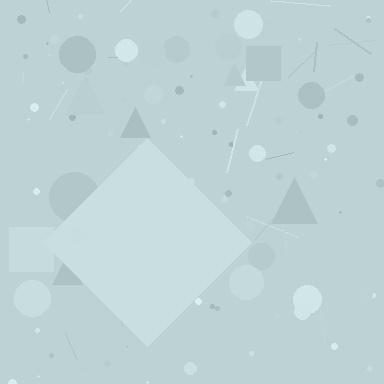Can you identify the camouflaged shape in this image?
The camouflaged shape is a diamond.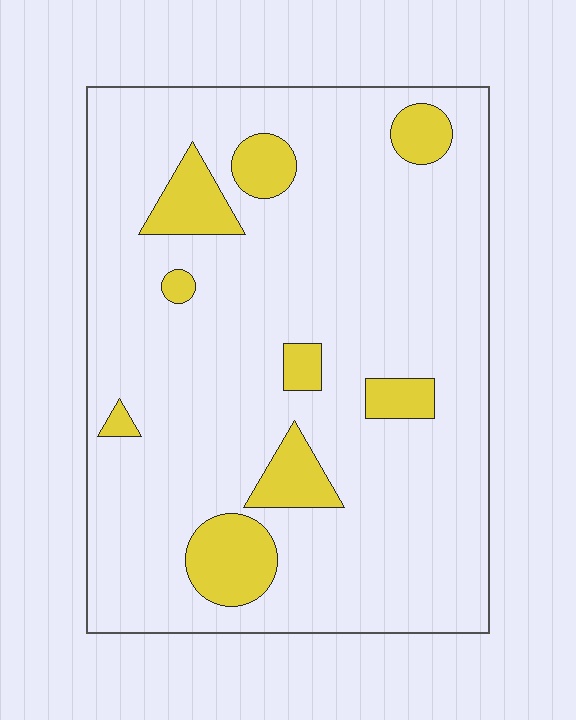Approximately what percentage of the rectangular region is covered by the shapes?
Approximately 15%.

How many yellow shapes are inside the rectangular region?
9.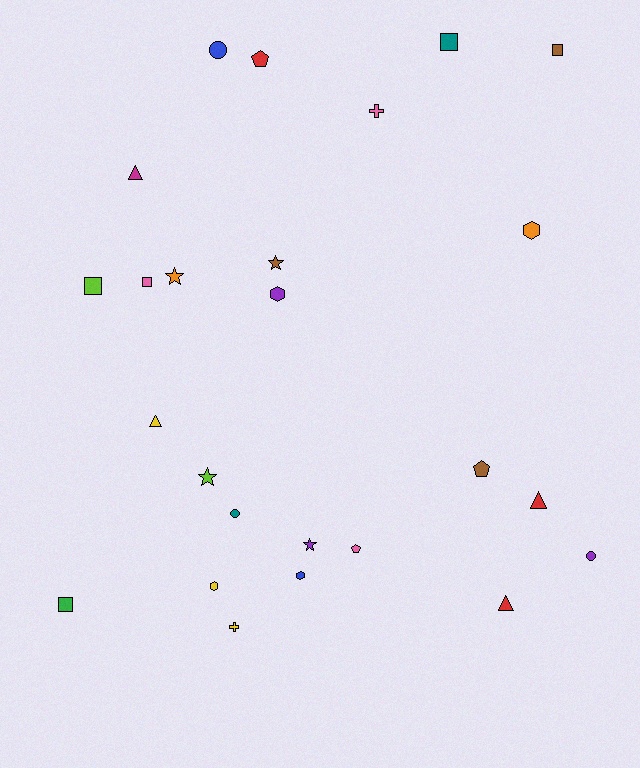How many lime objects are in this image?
There are 2 lime objects.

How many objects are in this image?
There are 25 objects.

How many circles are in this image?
There are 3 circles.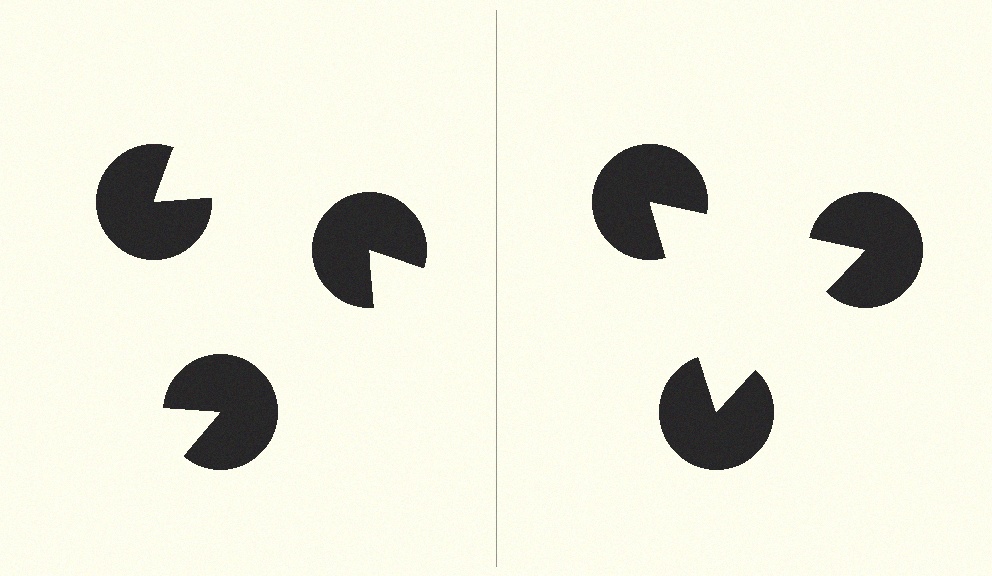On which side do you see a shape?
An illusory triangle appears on the right side. On the left side the wedge cuts are rotated, so no coherent shape forms.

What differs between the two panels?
The pac-man discs are positioned identically on both sides; only the wedge orientations differ. On the right they align to a triangle; on the left they are misaligned.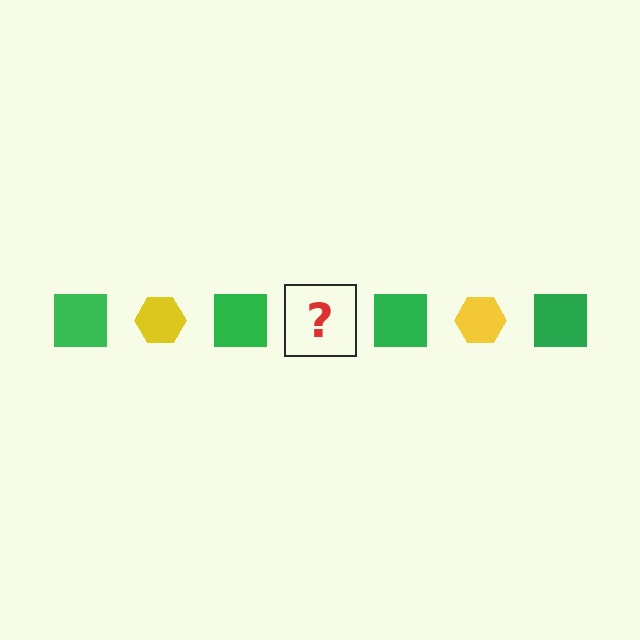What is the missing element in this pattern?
The missing element is a yellow hexagon.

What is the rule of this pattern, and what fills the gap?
The rule is that the pattern alternates between green square and yellow hexagon. The gap should be filled with a yellow hexagon.